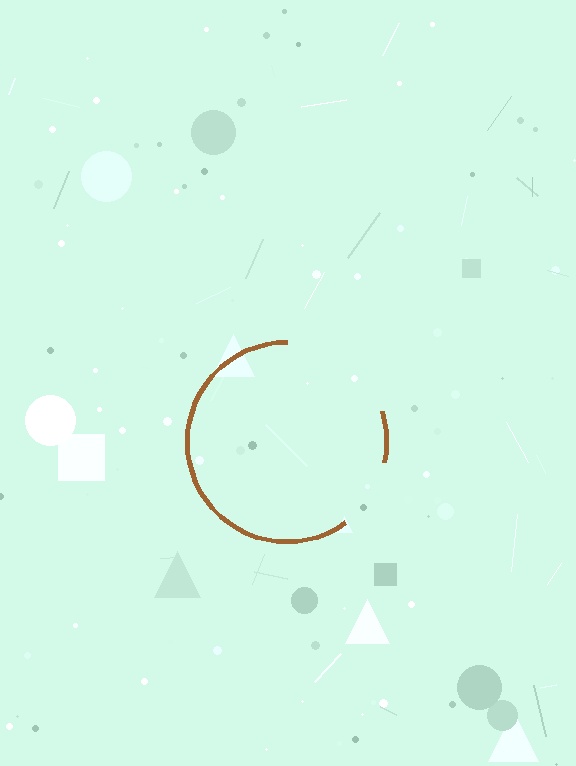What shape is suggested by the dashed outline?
The dashed outline suggests a circle.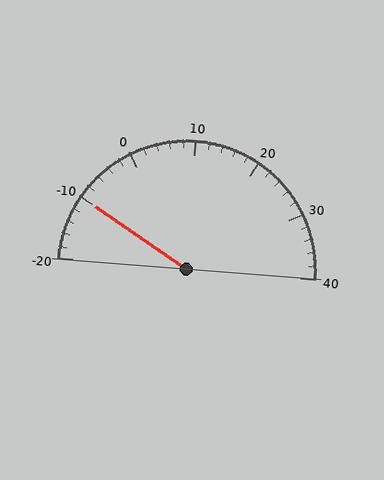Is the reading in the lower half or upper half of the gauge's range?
The reading is in the lower half of the range (-20 to 40).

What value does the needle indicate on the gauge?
The needle indicates approximately -10.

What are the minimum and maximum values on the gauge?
The gauge ranges from -20 to 40.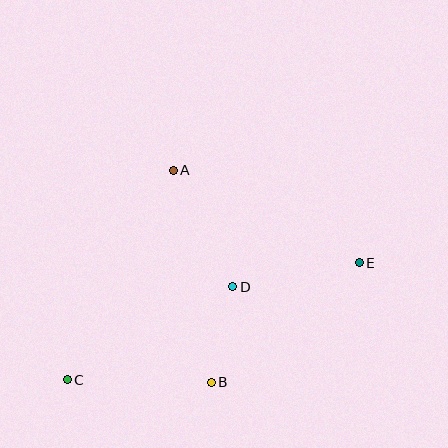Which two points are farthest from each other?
Points C and E are farthest from each other.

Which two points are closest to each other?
Points B and D are closest to each other.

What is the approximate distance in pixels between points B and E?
The distance between B and E is approximately 190 pixels.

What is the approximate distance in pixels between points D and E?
The distance between D and E is approximately 129 pixels.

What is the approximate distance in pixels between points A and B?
The distance between A and B is approximately 215 pixels.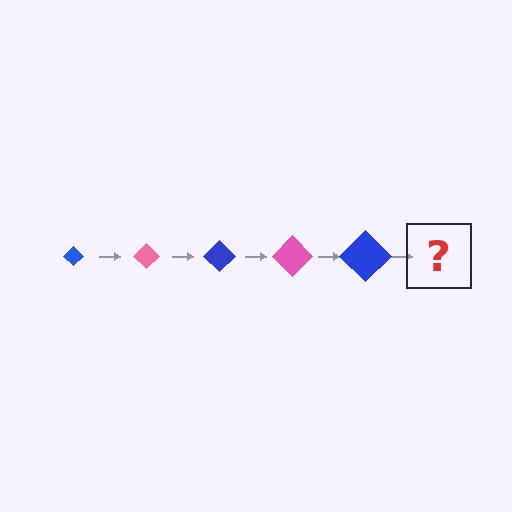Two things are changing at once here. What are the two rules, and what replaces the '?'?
The two rules are that the diamond grows larger each step and the color cycles through blue and pink. The '?' should be a pink diamond, larger than the previous one.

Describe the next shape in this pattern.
It should be a pink diamond, larger than the previous one.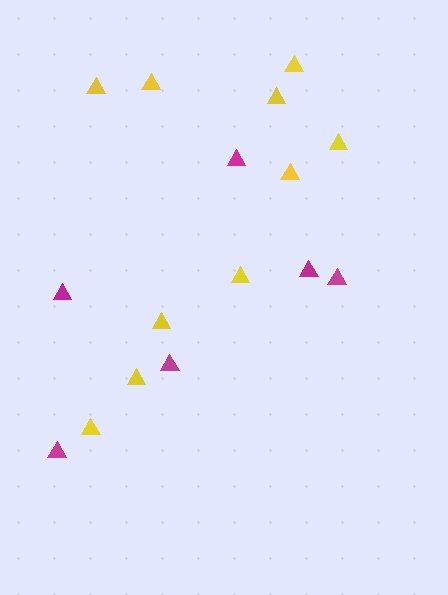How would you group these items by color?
There are 2 groups: one group of magenta triangles (6) and one group of yellow triangles (10).